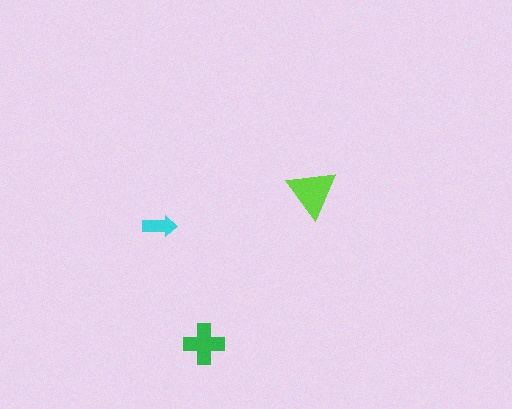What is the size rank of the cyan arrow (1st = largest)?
3rd.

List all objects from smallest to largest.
The cyan arrow, the green cross, the lime triangle.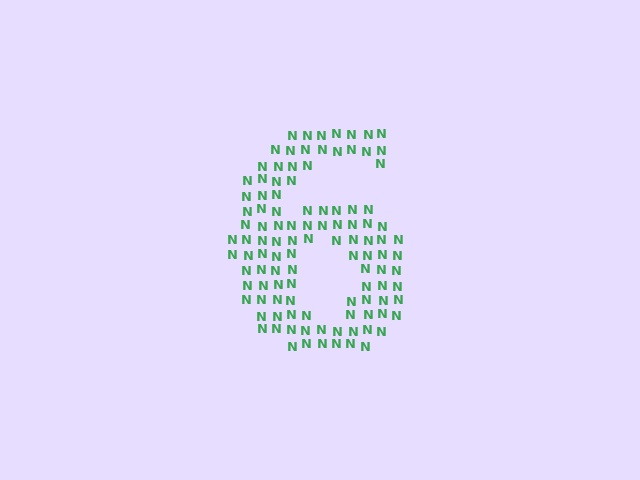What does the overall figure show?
The overall figure shows the digit 6.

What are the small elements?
The small elements are letter N's.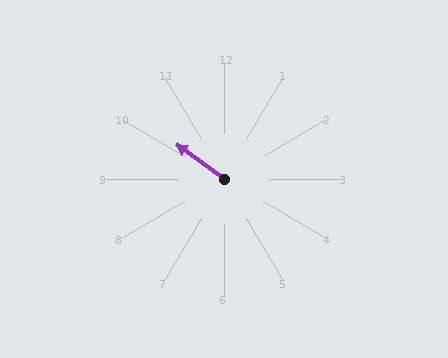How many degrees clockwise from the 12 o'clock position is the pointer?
Approximately 306 degrees.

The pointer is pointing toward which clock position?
Roughly 10 o'clock.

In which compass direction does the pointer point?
Northwest.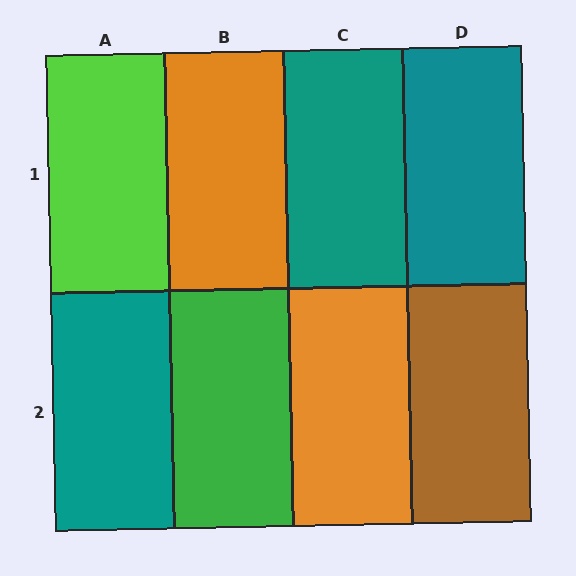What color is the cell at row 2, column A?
Teal.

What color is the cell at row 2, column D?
Brown.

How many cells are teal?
3 cells are teal.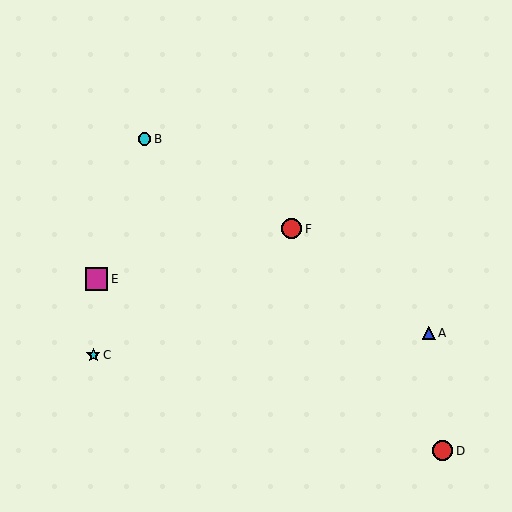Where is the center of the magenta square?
The center of the magenta square is at (96, 279).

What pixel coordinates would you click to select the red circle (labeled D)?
Click at (443, 451) to select the red circle D.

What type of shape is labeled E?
Shape E is a magenta square.